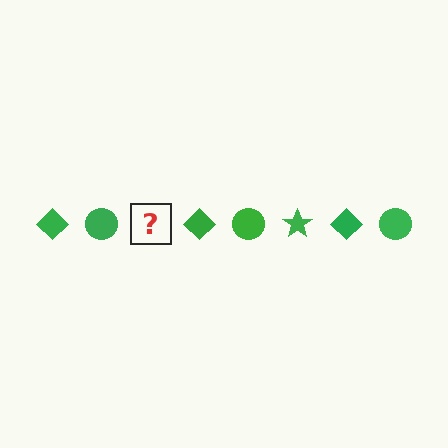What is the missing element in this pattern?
The missing element is a green star.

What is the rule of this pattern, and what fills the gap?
The rule is that the pattern cycles through diamond, circle, star shapes in green. The gap should be filled with a green star.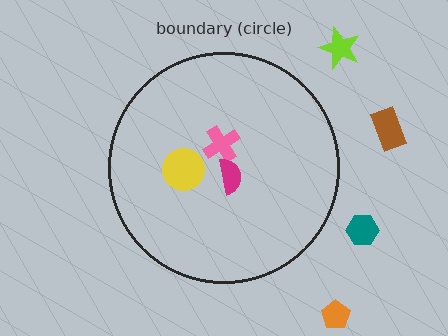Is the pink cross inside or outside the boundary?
Inside.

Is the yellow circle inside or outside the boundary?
Inside.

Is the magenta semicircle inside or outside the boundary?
Inside.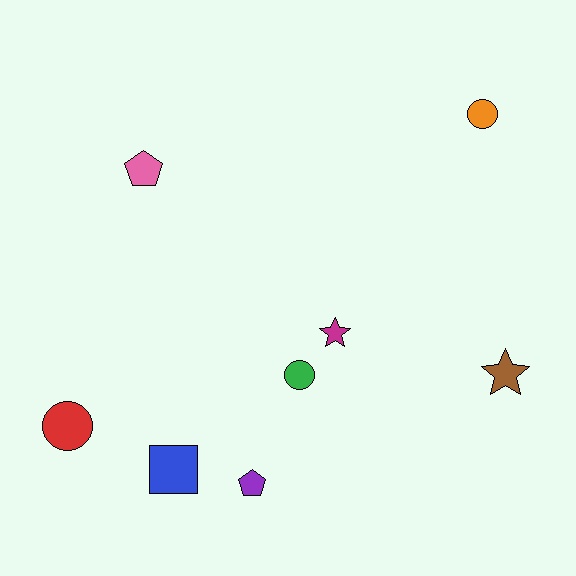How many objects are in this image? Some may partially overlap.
There are 8 objects.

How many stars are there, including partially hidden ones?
There are 2 stars.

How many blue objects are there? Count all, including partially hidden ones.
There is 1 blue object.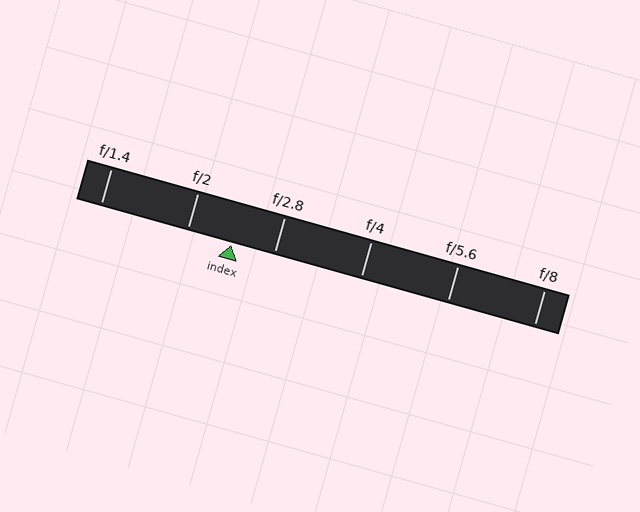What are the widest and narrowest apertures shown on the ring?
The widest aperture shown is f/1.4 and the narrowest is f/8.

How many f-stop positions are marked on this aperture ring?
There are 6 f-stop positions marked.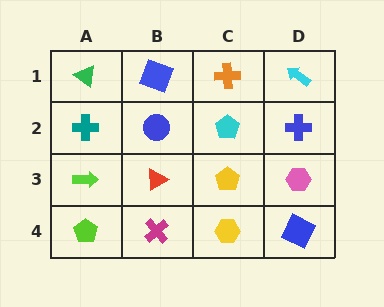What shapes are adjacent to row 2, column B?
A blue square (row 1, column B), a red triangle (row 3, column B), a teal cross (row 2, column A), a cyan pentagon (row 2, column C).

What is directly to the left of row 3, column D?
A yellow pentagon.